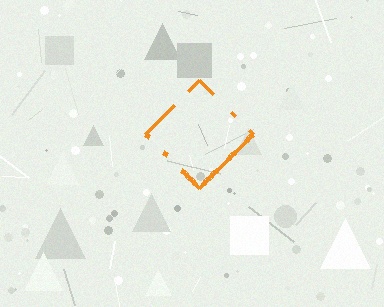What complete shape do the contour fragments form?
The contour fragments form a diamond.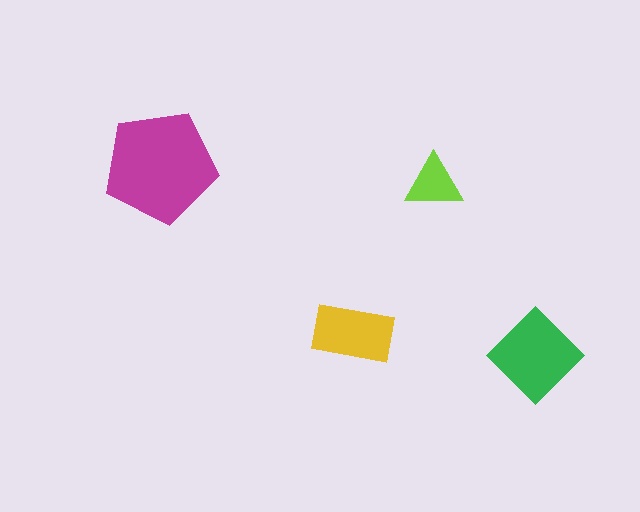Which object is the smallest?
The lime triangle.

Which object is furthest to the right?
The green diamond is rightmost.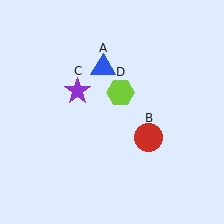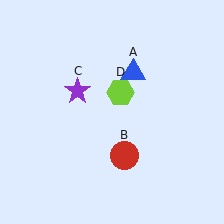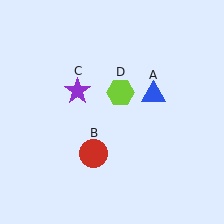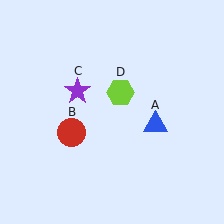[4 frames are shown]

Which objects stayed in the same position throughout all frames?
Purple star (object C) and lime hexagon (object D) remained stationary.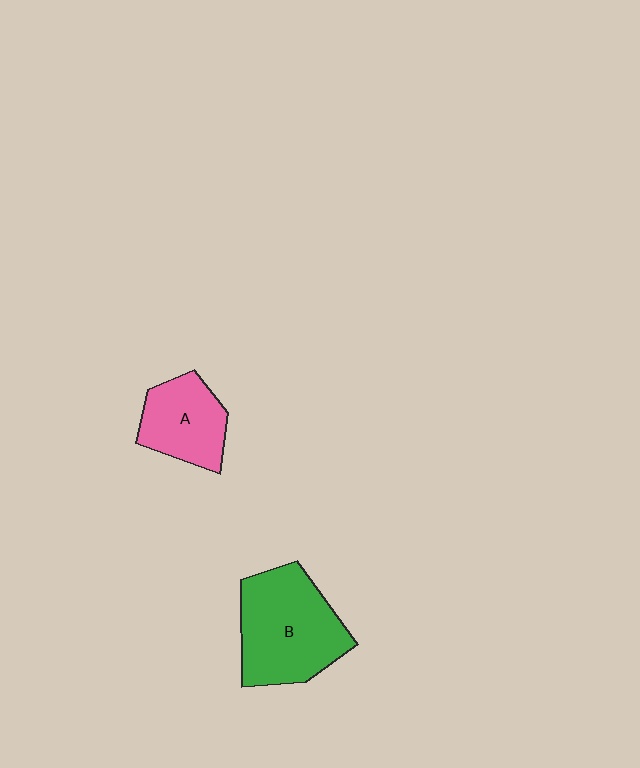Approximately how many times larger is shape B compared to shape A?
Approximately 1.6 times.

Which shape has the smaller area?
Shape A (pink).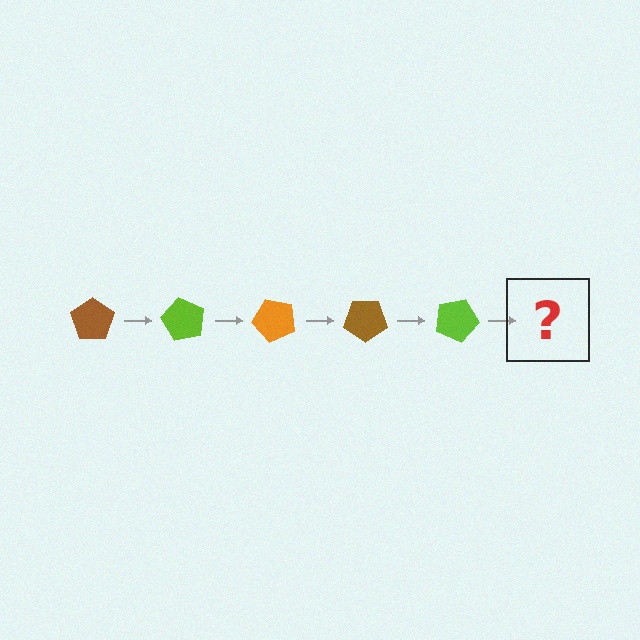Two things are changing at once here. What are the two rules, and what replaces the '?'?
The two rules are that it rotates 60 degrees each step and the color cycles through brown, lime, and orange. The '?' should be an orange pentagon, rotated 300 degrees from the start.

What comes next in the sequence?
The next element should be an orange pentagon, rotated 300 degrees from the start.